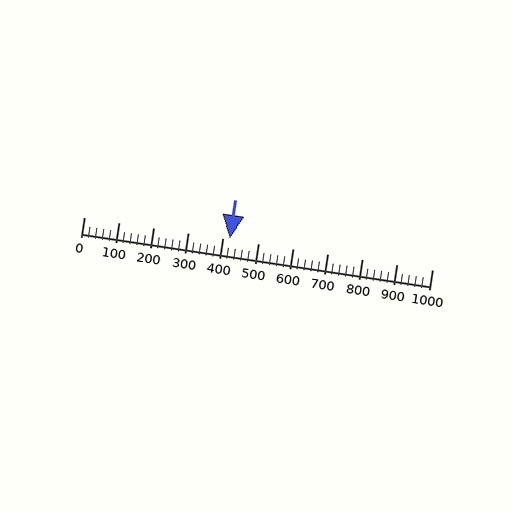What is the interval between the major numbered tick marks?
The major tick marks are spaced 100 units apart.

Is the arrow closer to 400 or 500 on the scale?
The arrow is closer to 400.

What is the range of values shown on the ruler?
The ruler shows values from 0 to 1000.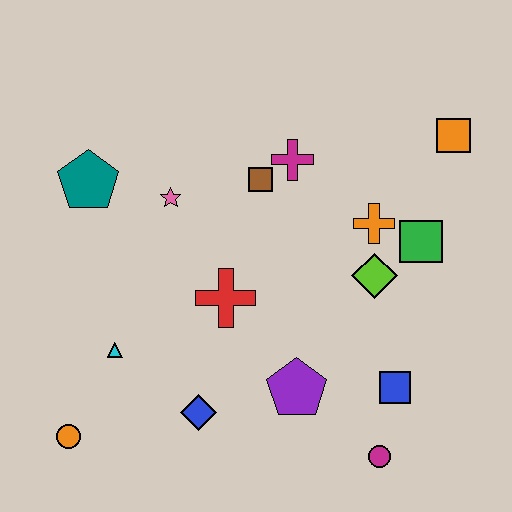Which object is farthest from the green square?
The orange circle is farthest from the green square.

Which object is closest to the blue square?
The magenta circle is closest to the blue square.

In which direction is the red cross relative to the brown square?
The red cross is below the brown square.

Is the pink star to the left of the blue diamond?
Yes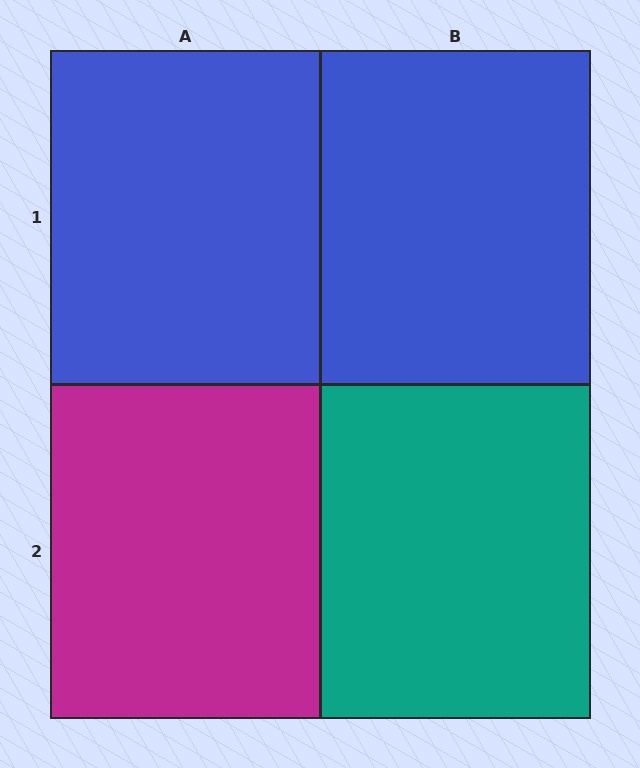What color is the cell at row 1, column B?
Blue.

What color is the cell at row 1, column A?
Blue.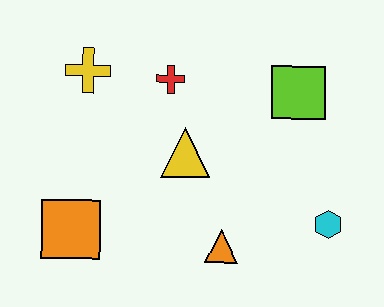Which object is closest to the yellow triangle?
The red cross is closest to the yellow triangle.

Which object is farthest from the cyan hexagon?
The yellow cross is farthest from the cyan hexagon.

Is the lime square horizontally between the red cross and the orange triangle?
No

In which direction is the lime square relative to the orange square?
The lime square is to the right of the orange square.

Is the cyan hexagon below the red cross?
Yes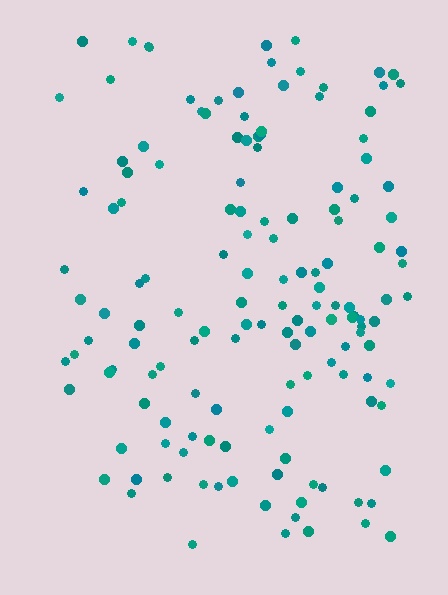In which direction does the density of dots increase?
From left to right, with the right side densest.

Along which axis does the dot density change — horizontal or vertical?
Horizontal.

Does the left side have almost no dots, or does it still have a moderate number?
Still a moderate number, just noticeably fewer than the right.